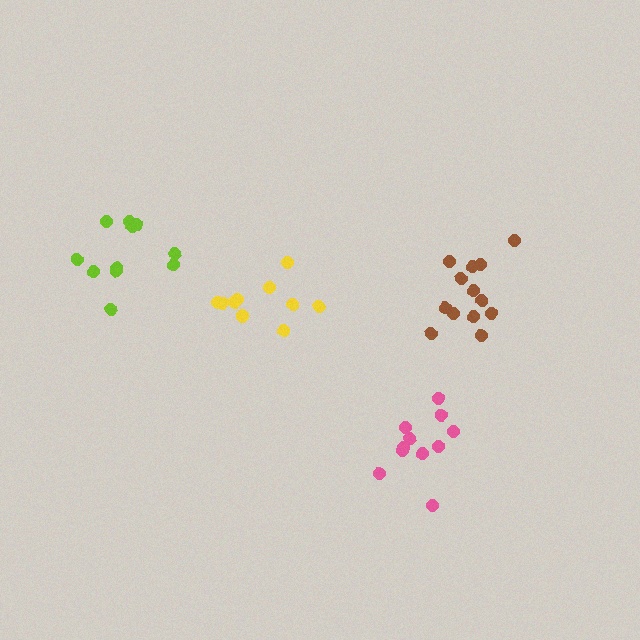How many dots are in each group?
Group 1: 11 dots, Group 2: 13 dots, Group 3: 10 dots, Group 4: 11 dots (45 total).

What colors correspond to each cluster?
The clusters are colored: lime, brown, yellow, pink.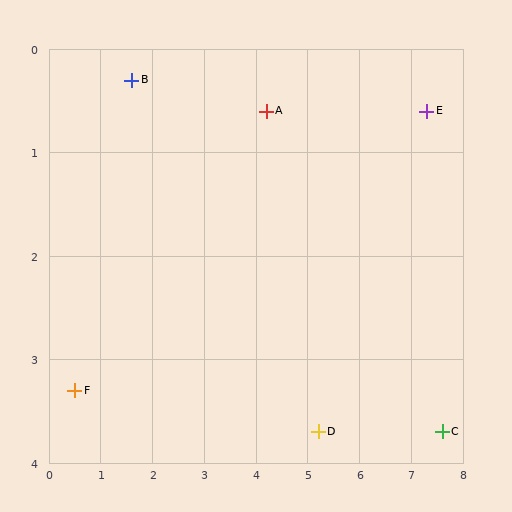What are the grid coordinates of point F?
Point F is at approximately (0.5, 3.3).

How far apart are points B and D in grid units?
Points B and D are about 5.0 grid units apart.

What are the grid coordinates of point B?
Point B is at approximately (1.6, 0.3).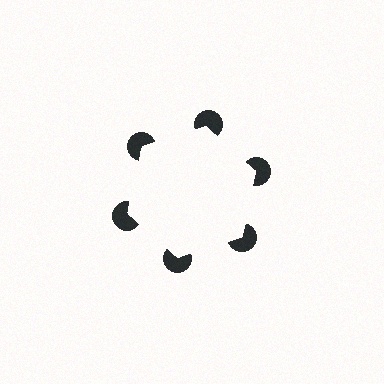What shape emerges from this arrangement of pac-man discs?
An illusory hexagon — its edges are inferred from the aligned wedge cuts in the pac-man discs, not physically drawn.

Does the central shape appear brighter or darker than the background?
It typically appears slightly brighter than the background, even though no actual brightness change is drawn.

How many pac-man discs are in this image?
There are 6 — one at each vertex of the illusory hexagon.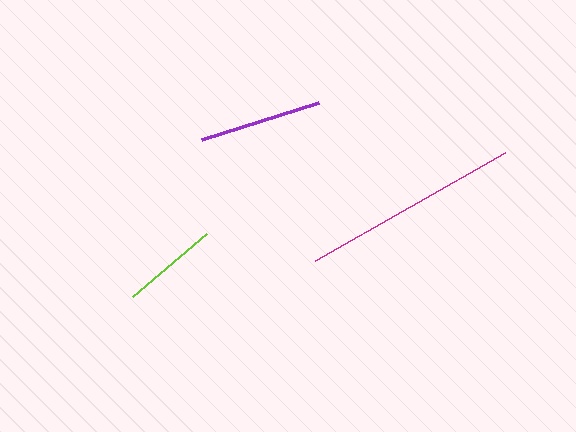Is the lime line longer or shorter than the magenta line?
The magenta line is longer than the lime line.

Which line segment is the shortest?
The lime line is the shortest at approximately 97 pixels.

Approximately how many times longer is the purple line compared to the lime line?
The purple line is approximately 1.3 times the length of the lime line.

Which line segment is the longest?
The magenta line is the longest at approximately 218 pixels.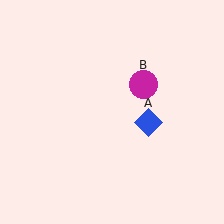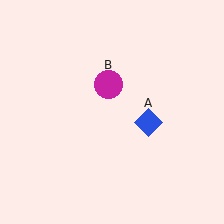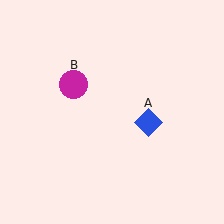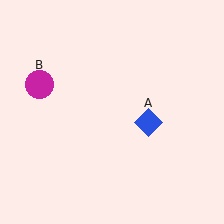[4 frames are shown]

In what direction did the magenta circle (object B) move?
The magenta circle (object B) moved left.